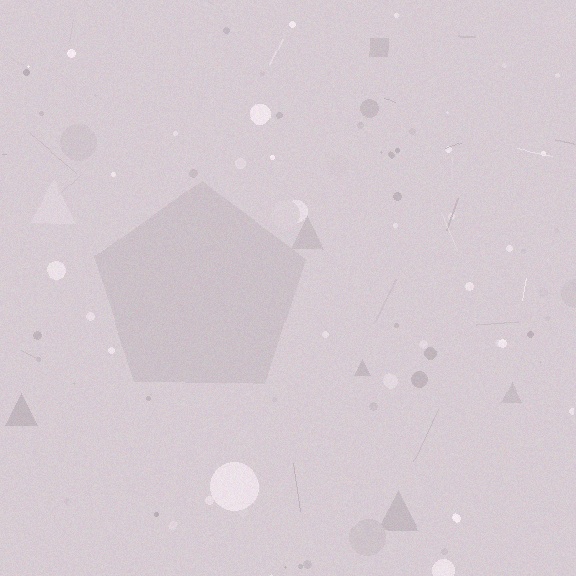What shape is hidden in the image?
A pentagon is hidden in the image.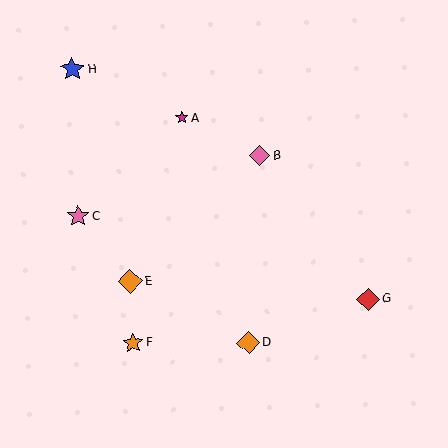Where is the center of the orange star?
The center of the orange star is at (133, 343).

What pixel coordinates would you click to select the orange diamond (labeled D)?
Click at (248, 343) to select the orange diamond D.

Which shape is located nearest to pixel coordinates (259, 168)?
The pink diamond (labeled B) at (260, 156) is nearest to that location.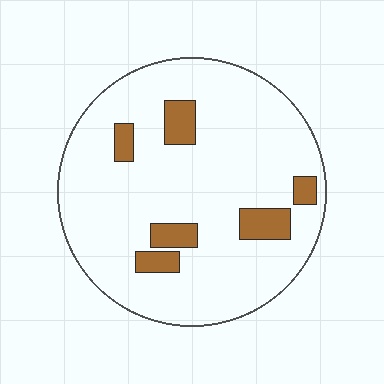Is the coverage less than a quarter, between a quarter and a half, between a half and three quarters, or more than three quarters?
Less than a quarter.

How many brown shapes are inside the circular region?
6.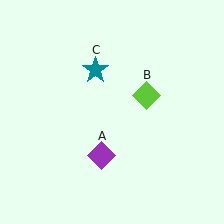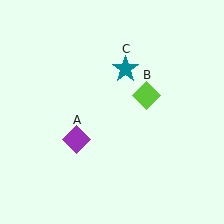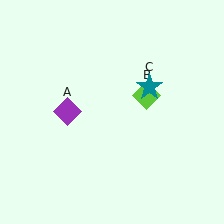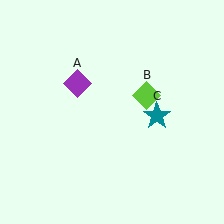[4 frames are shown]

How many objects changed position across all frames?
2 objects changed position: purple diamond (object A), teal star (object C).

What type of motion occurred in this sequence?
The purple diamond (object A), teal star (object C) rotated clockwise around the center of the scene.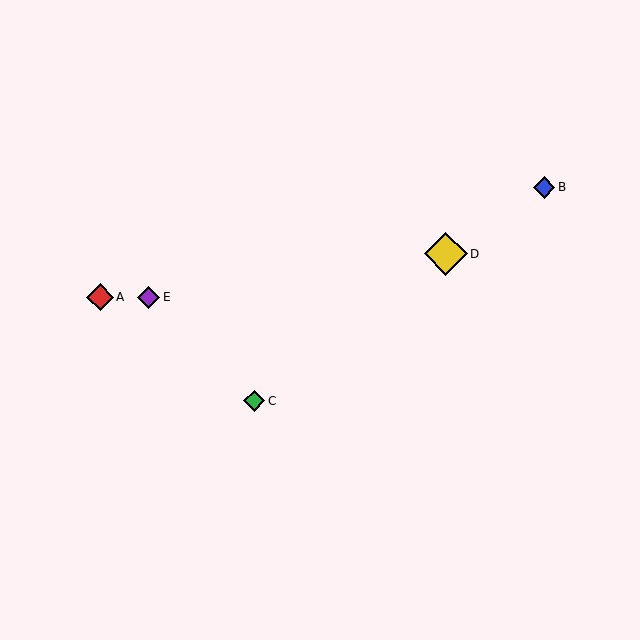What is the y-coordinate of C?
Object C is at y≈401.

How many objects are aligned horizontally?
2 objects (A, E) are aligned horizontally.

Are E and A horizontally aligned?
Yes, both are at y≈297.